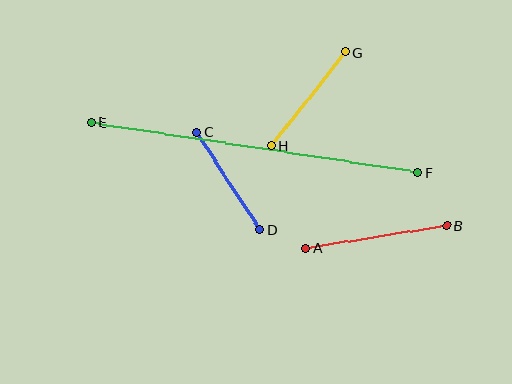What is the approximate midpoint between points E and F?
The midpoint is at approximately (255, 148) pixels.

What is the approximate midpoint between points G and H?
The midpoint is at approximately (308, 99) pixels.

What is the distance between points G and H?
The distance is approximately 120 pixels.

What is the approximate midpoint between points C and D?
The midpoint is at approximately (229, 181) pixels.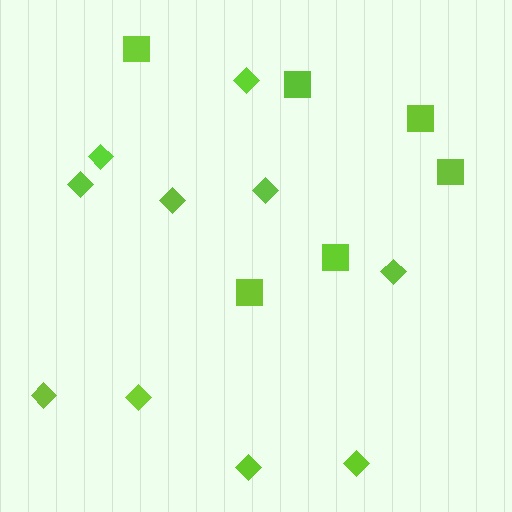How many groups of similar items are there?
There are 2 groups: one group of diamonds (10) and one group of squares (6).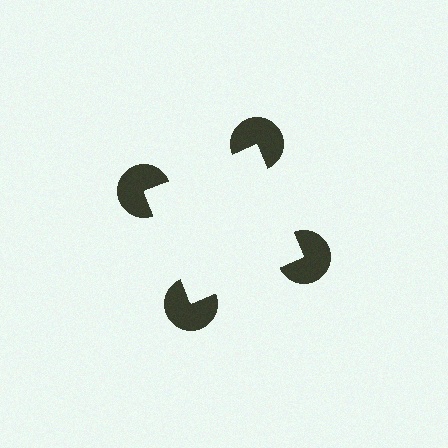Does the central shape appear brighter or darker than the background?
It typically appears slightly brighter than the background, even though no actual brightness change is drawn.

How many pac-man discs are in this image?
There are 4 — one at each vertex of the illusory square.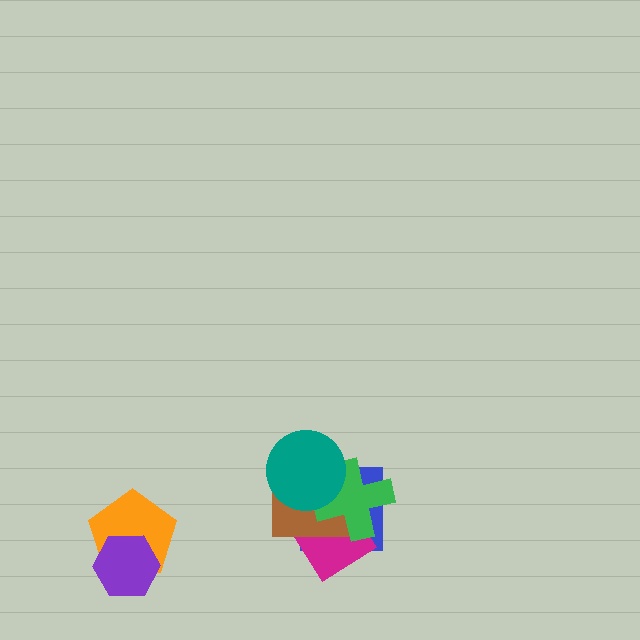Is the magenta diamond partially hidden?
Yes, it is partially covered by another shape.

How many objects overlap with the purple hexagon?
1 object overlaps with the purple hexagon.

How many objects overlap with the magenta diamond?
4 objects overlap with the magenta diamond.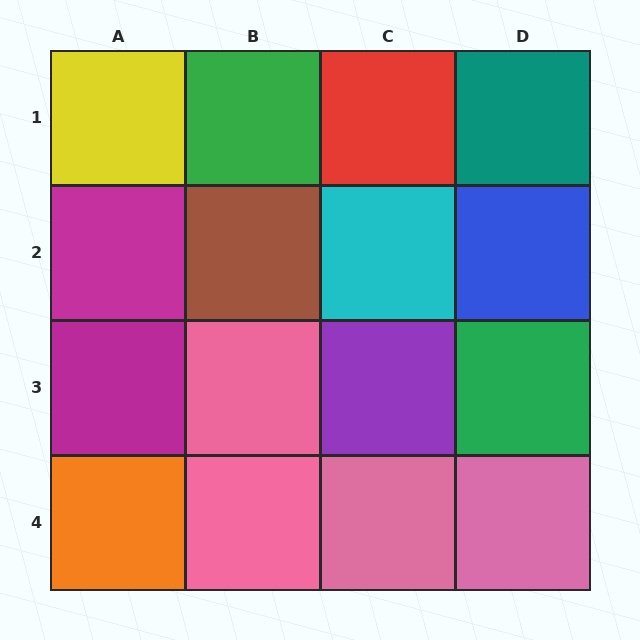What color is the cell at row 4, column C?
Pink.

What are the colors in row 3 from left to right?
Magenta, pink, purple, green.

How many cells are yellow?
1 cell is yellow.